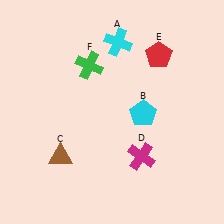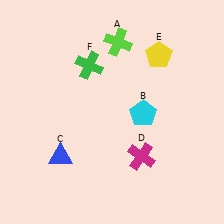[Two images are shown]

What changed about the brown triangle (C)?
In Image 1, C is brown. In Image 2, it changed to blue.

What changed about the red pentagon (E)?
In Image 1, E is red. In Image 2, it changed to yellow.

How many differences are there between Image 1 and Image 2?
There are 3 differences between the two images.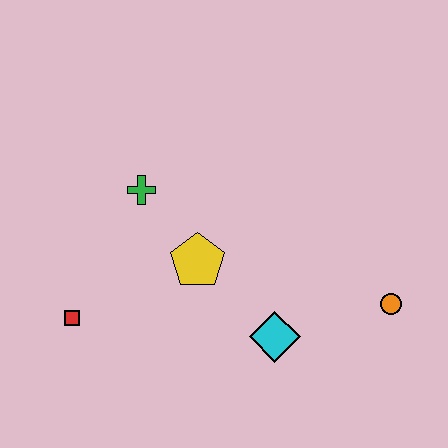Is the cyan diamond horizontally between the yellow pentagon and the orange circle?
Yes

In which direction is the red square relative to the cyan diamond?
The red square is to the left of the cyan diamond.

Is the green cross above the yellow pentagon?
Yes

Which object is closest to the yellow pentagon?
The green cross is closest to the yellow pentagon.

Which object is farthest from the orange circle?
The red square is farthest from the orange circle.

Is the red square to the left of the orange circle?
Yes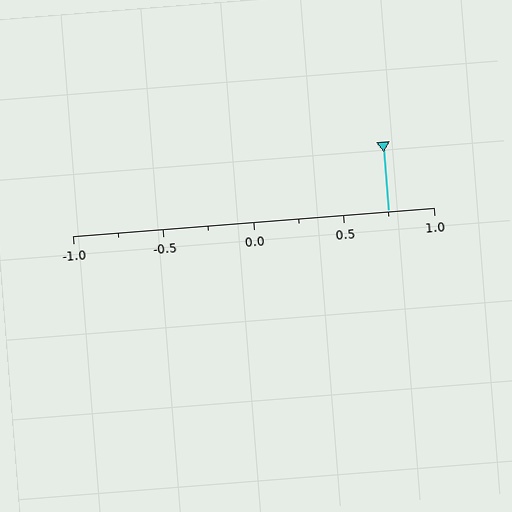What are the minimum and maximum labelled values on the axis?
The axis runs from -1.0 to 1.0.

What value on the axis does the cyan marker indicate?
The marker indicates approximately 0.75.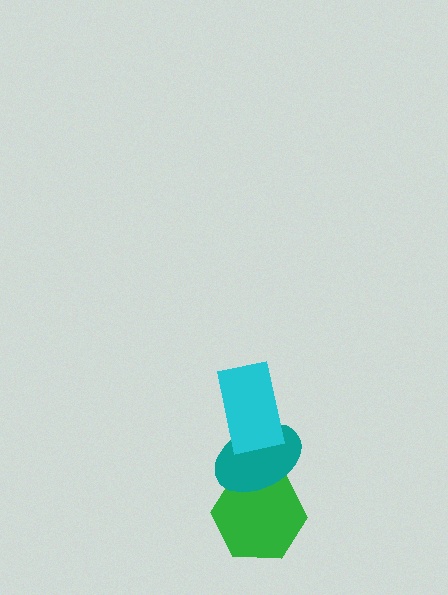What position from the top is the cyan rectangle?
The cyan rectangle is 1st from the top.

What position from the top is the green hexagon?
The green hexagon is 3rd from the top.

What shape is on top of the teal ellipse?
The cyan rectangle is on top of the teal ellipse.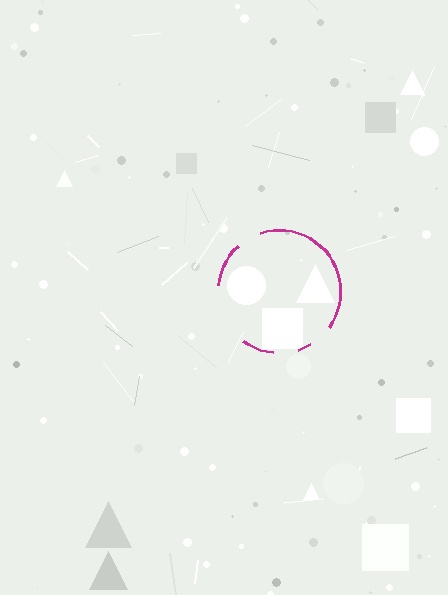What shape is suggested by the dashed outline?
The dashed outline suggests a circle.